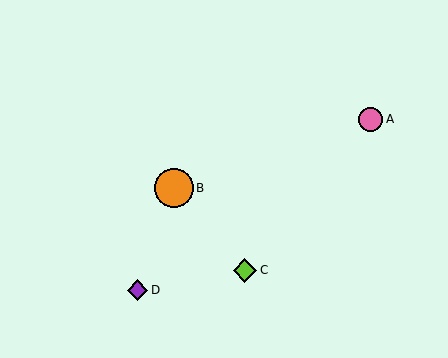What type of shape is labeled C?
Shape C is a lime diamond.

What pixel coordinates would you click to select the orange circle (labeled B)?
Click at (174, 188) to select the orange circle B.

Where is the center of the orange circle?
The center of the orange circle is at (174, 188).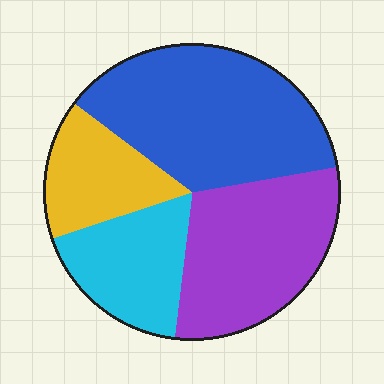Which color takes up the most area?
Blue, at roughly 35%.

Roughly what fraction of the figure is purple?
Purple covers roughly 30% of the figure.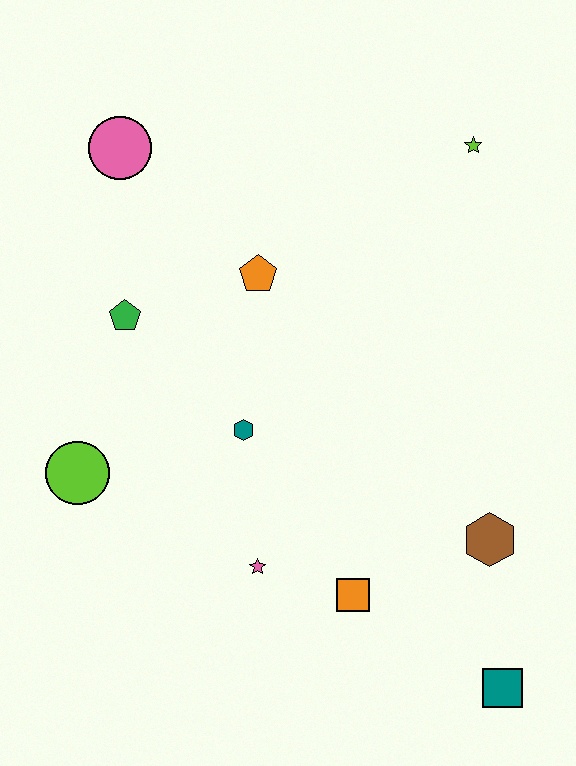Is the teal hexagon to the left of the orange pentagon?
Yes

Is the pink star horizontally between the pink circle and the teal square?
Yes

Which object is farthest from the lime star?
The teal square is farthest from the lime star.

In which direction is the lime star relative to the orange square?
The lime star is above the orange square.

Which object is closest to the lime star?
The orange pentagon is closest to the lime star.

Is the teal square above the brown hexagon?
No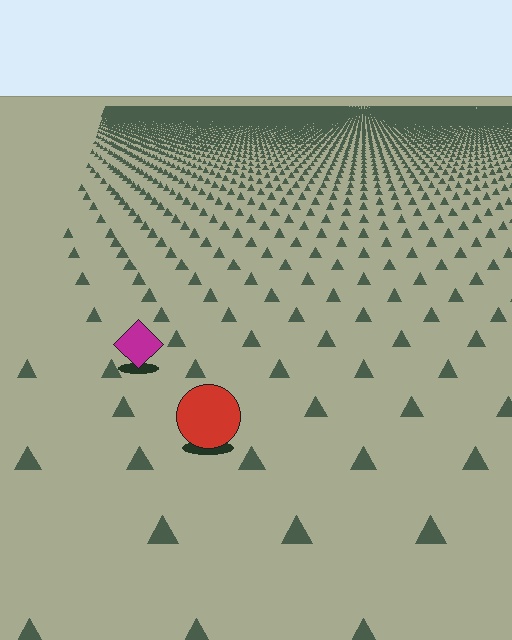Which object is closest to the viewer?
The red circle is closest. The texture marks near it are larger and more spread out.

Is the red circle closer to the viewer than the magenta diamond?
Yes. The red circle is closer — you can tell from the texture gradient: the ground texture is coarser near it.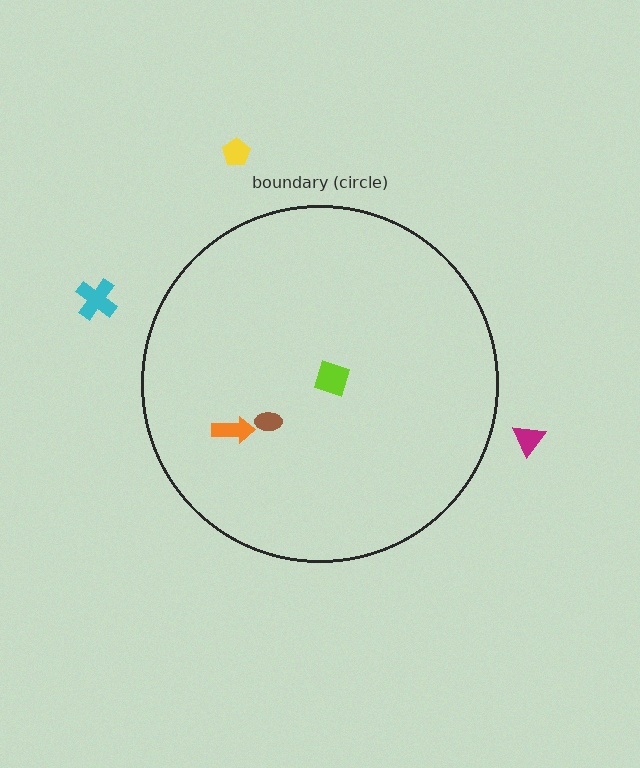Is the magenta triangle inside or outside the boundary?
Outside.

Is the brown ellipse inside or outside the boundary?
Inside.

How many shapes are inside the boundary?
3 inside, 3 outside.